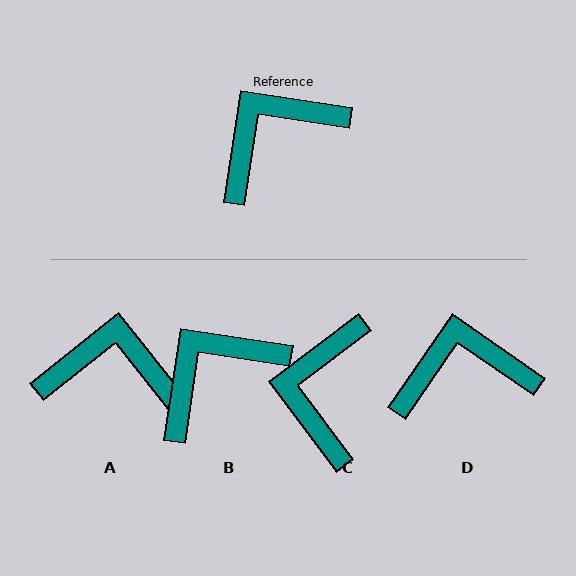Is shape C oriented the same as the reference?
No, it is off by about 45 degrees.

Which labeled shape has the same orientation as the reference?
B.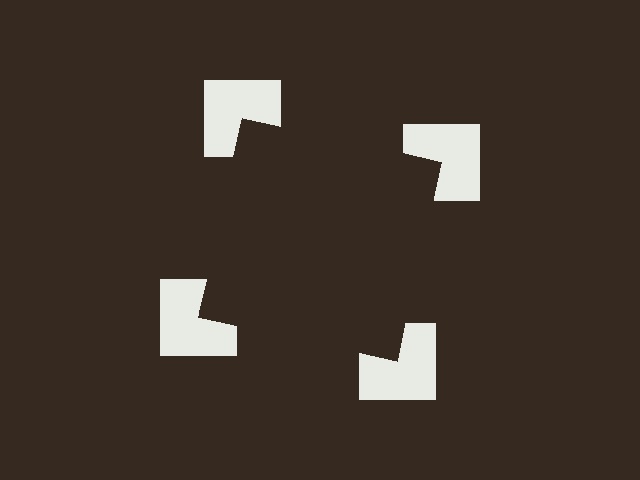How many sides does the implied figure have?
4 sides.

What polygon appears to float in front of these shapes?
An illusory square — its edges are inferred from the aligned wedge cuts in the notched squares, not physically drawn.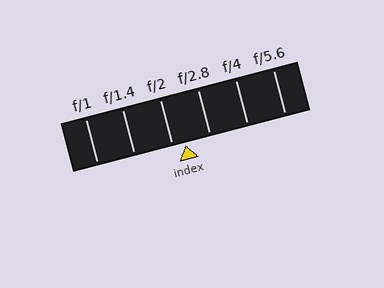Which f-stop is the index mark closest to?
The index mark is closest to f/2.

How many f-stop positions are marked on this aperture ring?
There are 6 f-stop positions marked.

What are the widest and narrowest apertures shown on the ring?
The widest aperture shown is f/1 and the narrowest is f/5.6.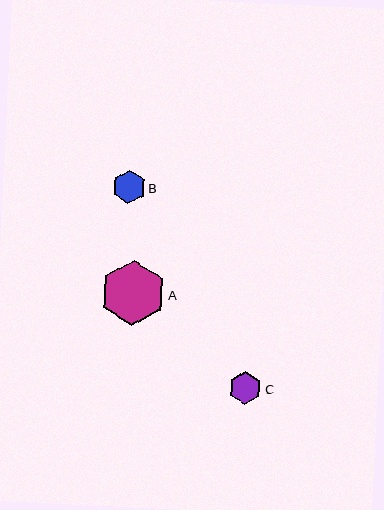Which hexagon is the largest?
Hexagon A is the largest with a size of approximately 65 pixels.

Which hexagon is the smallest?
Hexagon B is the smallest with a size of approximately 33 pixels.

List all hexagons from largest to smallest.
From largest to smallest: A, C, B.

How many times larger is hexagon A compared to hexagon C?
Hexagon A is approximately 2.0 times the size of hexagon C.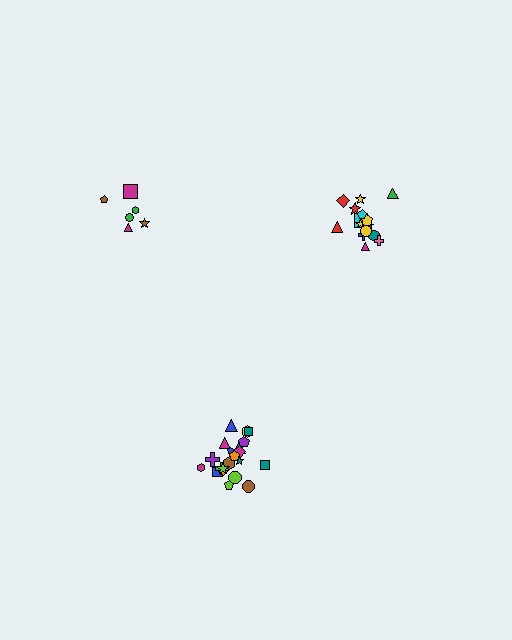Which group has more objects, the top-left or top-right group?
The top-right group.